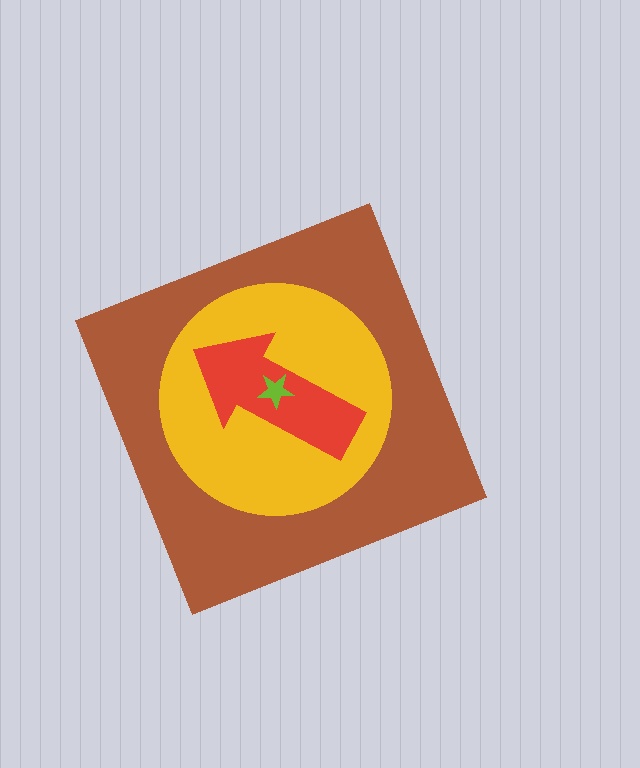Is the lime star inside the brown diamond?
Yes.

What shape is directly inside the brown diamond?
The yellow circle.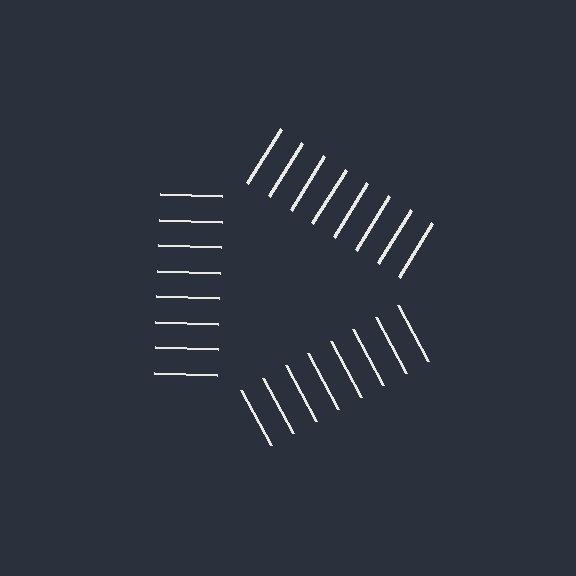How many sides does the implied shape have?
3 sides — the line-ends trace a triangle.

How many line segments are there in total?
24 — 8 along each of the 3 edges.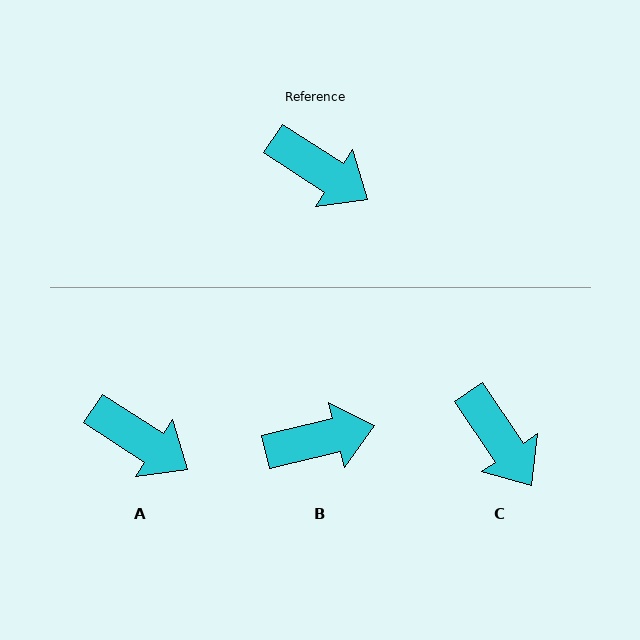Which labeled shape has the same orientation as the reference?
A.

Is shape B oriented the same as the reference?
No, it is off by about 46 degrees.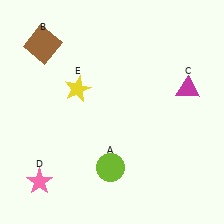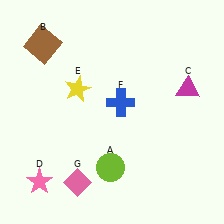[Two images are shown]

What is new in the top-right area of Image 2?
A blue cross (F) was added in the top-right area of Image 2.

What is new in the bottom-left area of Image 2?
A pink diamond (G) was added in the bottom-left area of Image 2.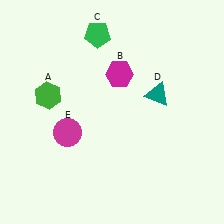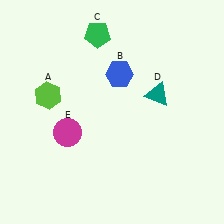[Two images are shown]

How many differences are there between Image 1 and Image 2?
There are 2 differences between the two images.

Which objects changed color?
A changed from green to lime. B changed from magenta to blue.